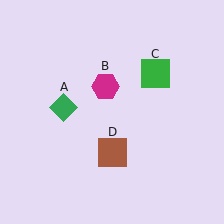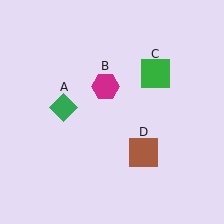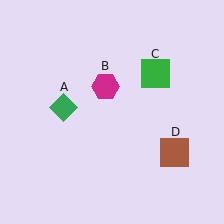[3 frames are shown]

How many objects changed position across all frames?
1 object changed position: brown square (object D).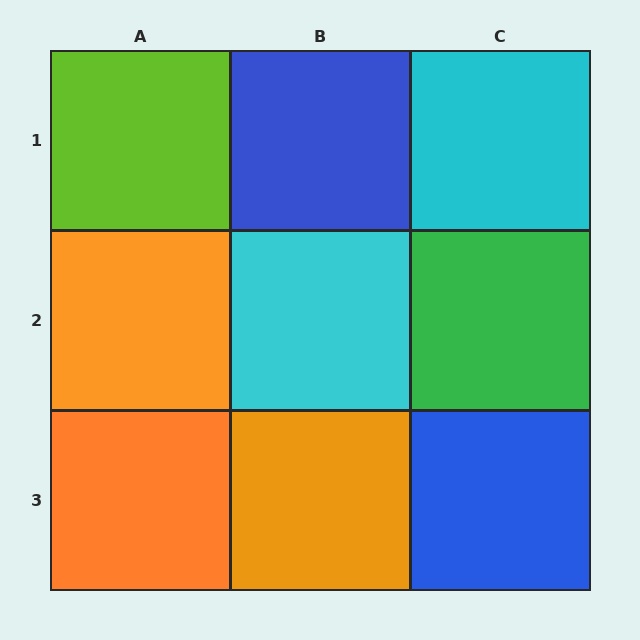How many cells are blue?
2 cells are blue.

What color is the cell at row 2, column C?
Green.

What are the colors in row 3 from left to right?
Orange, orange, blue.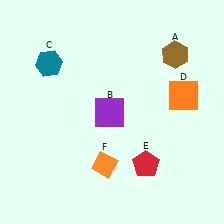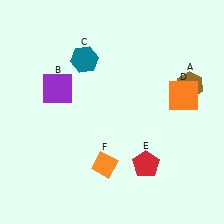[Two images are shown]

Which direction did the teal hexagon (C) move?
The teal hexagon (C) moved right.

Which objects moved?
The objects that moved are: the brown hexagon (A), the purple square (B), the teal hexagon (C).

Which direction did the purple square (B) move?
The purple square (B) moved left.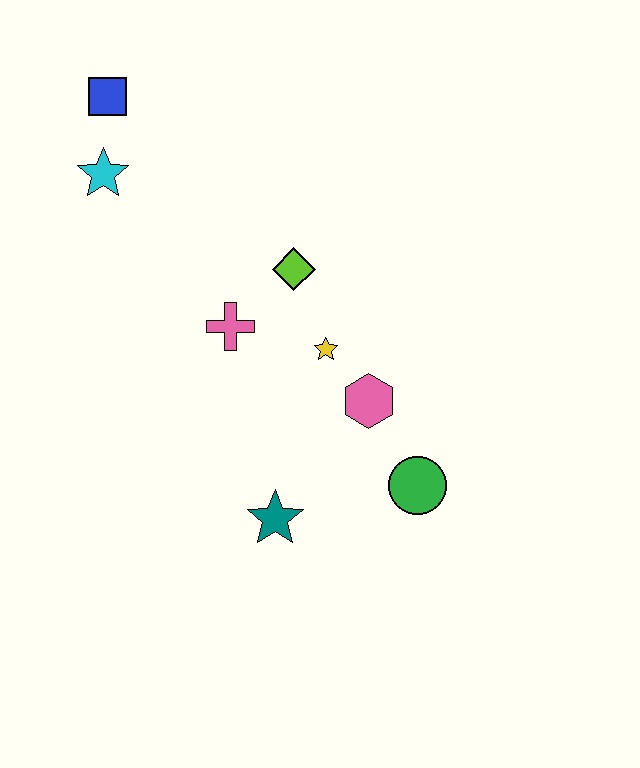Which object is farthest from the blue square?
The green circle is farthest from the blue square.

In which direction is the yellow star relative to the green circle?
The yellow star is above the green circle.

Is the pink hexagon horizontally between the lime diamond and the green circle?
Yes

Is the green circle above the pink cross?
No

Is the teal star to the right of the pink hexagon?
No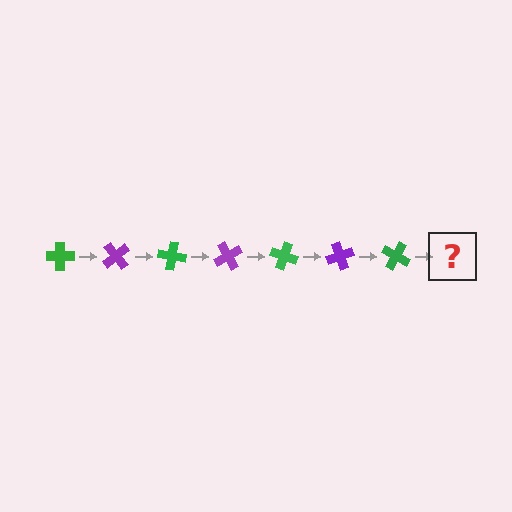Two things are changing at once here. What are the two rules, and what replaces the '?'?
The two rules are that it rotates 50 degrees each step and the color cycles through green and purple. The '?' should be a purple cross, rotated 350 degrees from the start.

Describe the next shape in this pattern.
It should be a purple cross, rotated 350 degrees from the start.